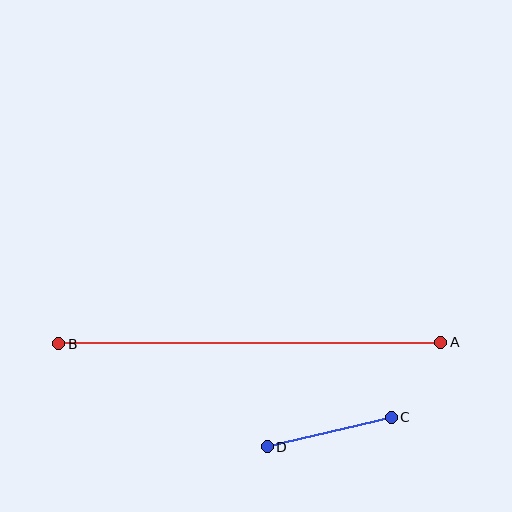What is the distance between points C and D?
The distance is approximately 127 pixels.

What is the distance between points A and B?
The distance is approximately 382 pixels.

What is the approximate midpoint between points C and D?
The midpoint is at approximately (329, 432) pixels.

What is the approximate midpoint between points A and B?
The midpoint is at approximately (250, 343) pixels.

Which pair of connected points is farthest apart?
Points A and B are farthest apart.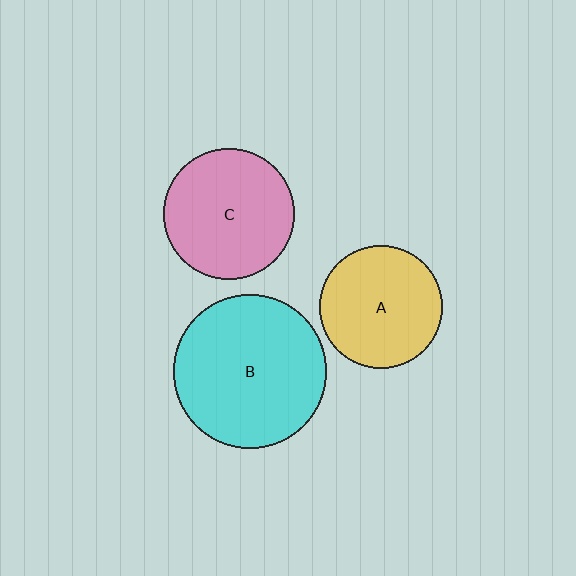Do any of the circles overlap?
No, none of the circles overlap.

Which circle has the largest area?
Circle B (cyan).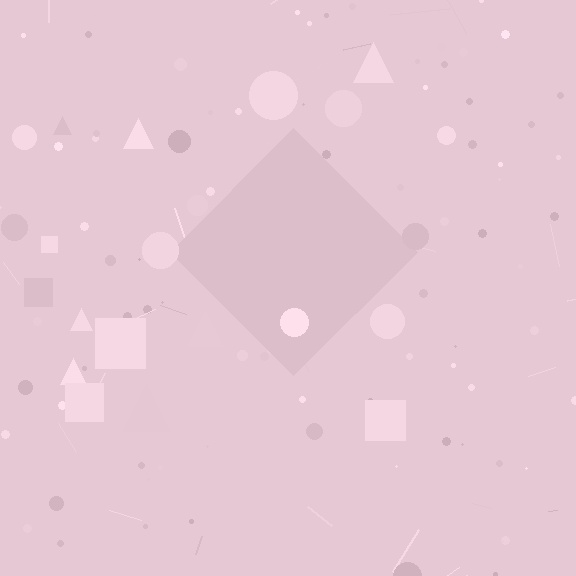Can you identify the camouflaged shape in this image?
The camouflaged shape is a diamond.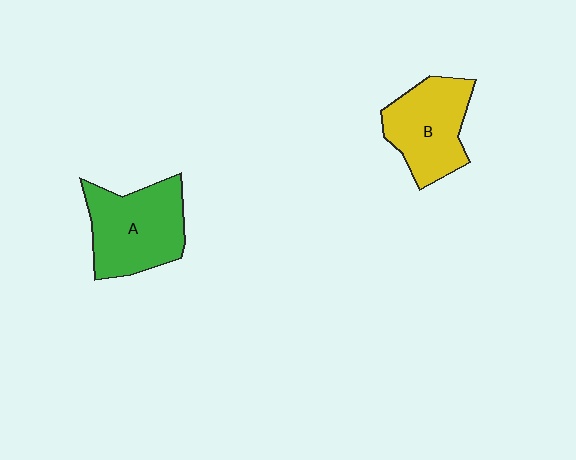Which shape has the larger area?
Shape A (green).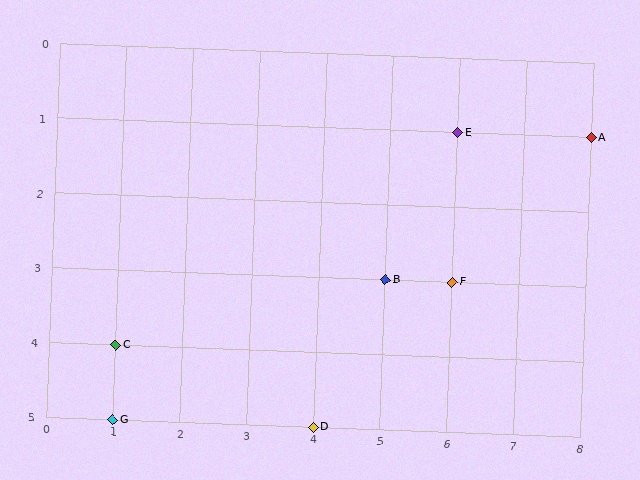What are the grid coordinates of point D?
Point D is at grid coordinates (4, 5).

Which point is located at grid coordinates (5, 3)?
Point B is at (5, 3).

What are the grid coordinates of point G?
Point G is at grid coordinates (1, 5).